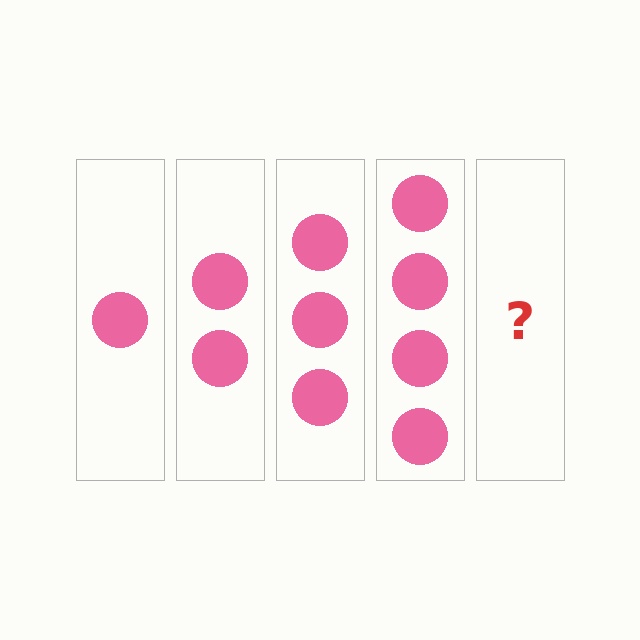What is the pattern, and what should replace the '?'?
The pattern is that each step adds one more circle. The '?' should be 5 circles.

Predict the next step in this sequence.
The next step is 5 circles.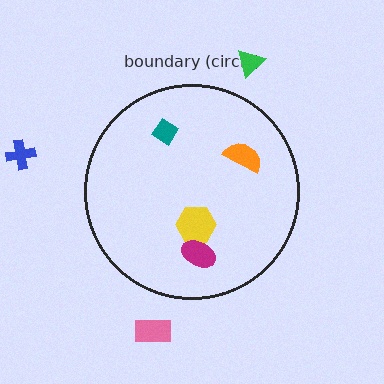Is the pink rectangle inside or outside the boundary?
Outside.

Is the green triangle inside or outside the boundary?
Outside.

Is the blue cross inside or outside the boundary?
Outside.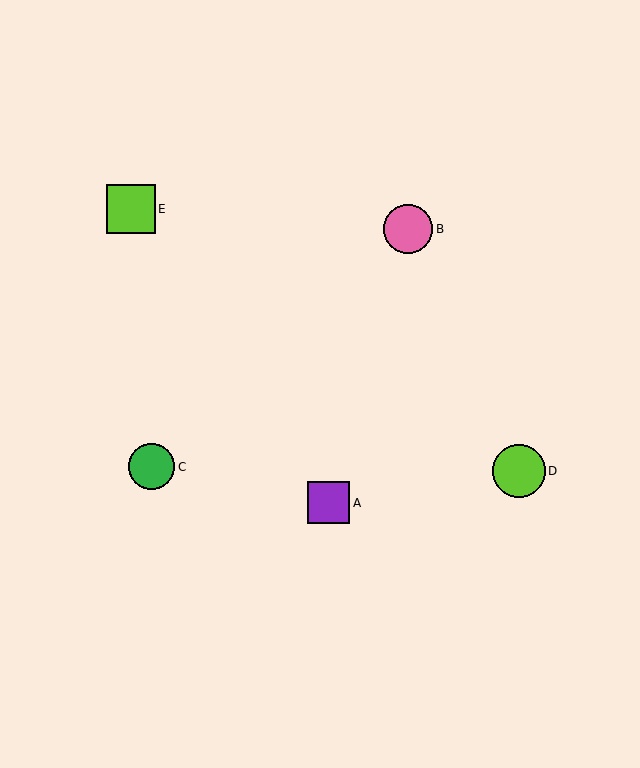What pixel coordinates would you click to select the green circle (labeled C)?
Click at (152, 467) to select the green circle C.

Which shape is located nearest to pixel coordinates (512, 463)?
The lime circle (labeled D) at (519, 471) is nearest to that location.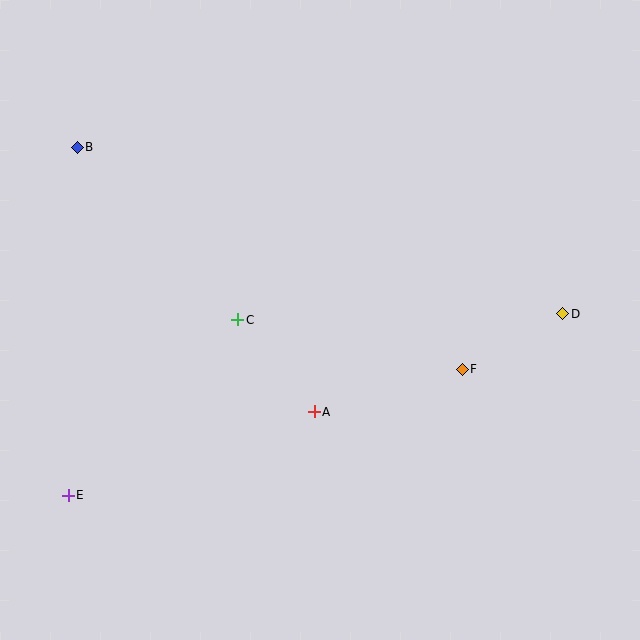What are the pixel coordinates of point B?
Point B is at (77, 147).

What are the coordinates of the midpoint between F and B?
The midpoint between F and B is at (270, 258).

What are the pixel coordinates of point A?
Point A is at (314, 412).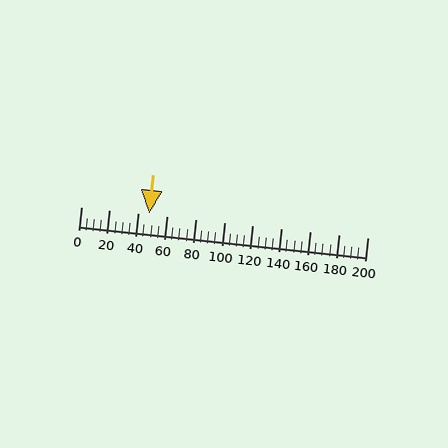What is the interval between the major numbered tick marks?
The major tick marks are spaced 20 units apart.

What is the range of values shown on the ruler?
The ruler shows values from 0 to 200.